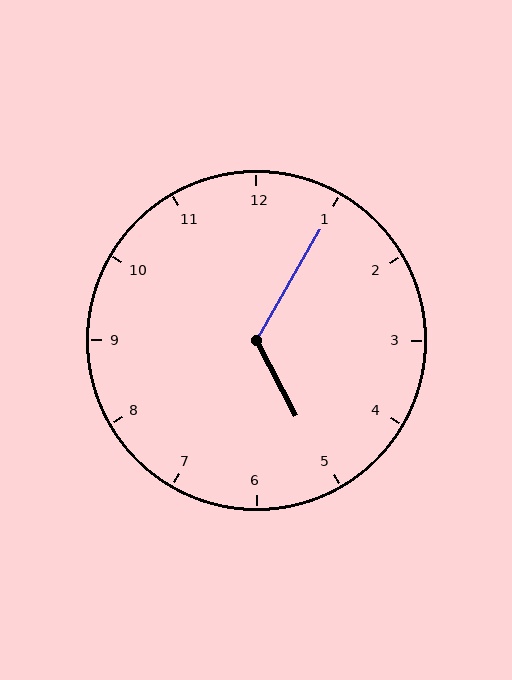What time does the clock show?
5:05.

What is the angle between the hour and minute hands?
Approximately 122 degrees.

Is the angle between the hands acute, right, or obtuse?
It is obtuse.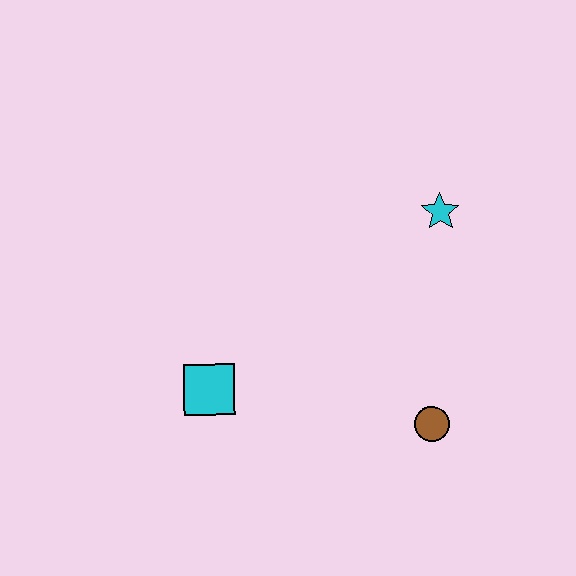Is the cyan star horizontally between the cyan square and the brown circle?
No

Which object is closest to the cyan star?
The brown circle is closest to the cyan star.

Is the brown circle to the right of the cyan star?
No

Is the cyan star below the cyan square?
No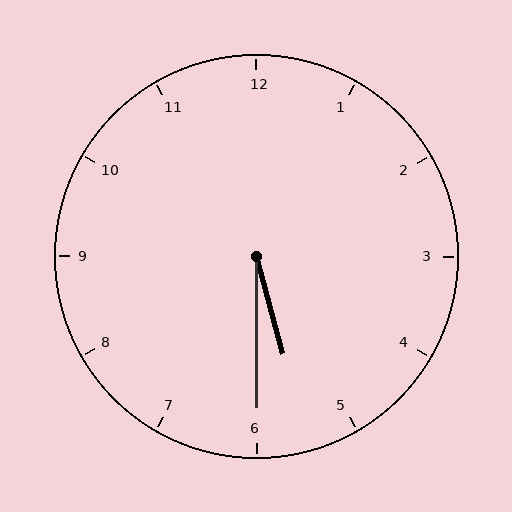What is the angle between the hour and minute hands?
Approximately 15 degrees.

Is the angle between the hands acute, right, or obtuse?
It is acute.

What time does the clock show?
5:30.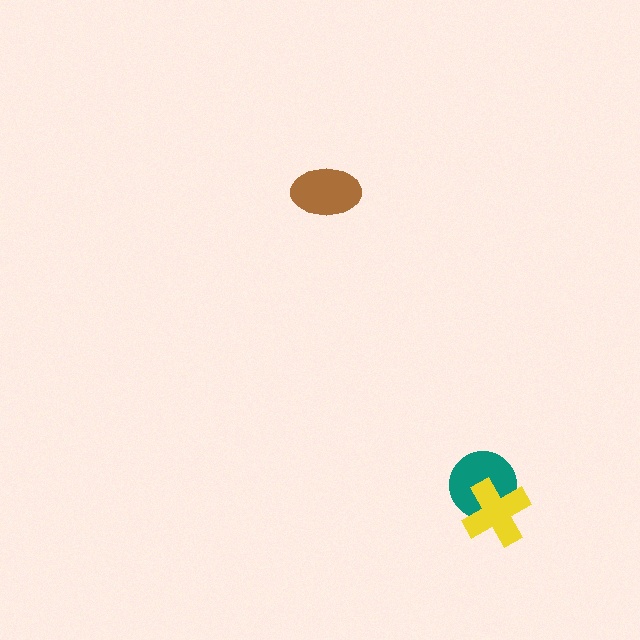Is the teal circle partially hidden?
Yes, it is partially covered by another shape.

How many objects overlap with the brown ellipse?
0 objects overlap with the brown ellipse.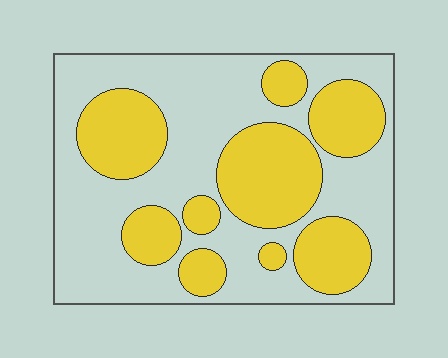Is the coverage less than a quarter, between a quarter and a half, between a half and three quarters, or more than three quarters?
Between a quarter and a half.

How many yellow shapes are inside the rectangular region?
9.